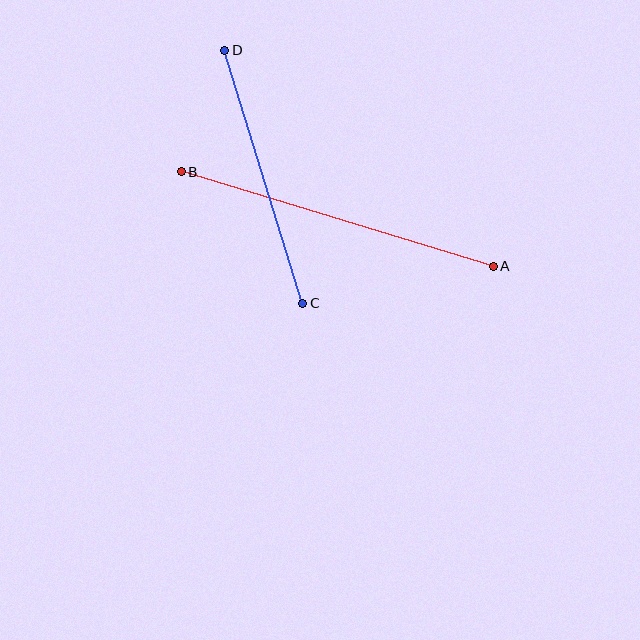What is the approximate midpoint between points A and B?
The midpoint is at approximately (337, 219) pixels.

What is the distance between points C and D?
The distance is approximately 265 pixels.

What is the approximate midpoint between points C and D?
The midpoint is at approximately (264, 177) pixels.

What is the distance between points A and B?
The distance is approximately 326 pixels.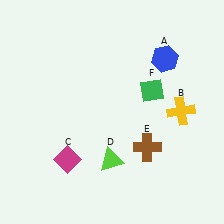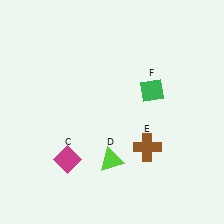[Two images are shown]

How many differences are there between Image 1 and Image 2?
There are 2 differences between the two images.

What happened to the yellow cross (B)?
The yellow cross (B) was removed in Image 2. It was in the top-right area of Image 1.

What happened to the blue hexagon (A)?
The blue hexagon (A) was removed in Image 2. It was in the top-right area of Image 1.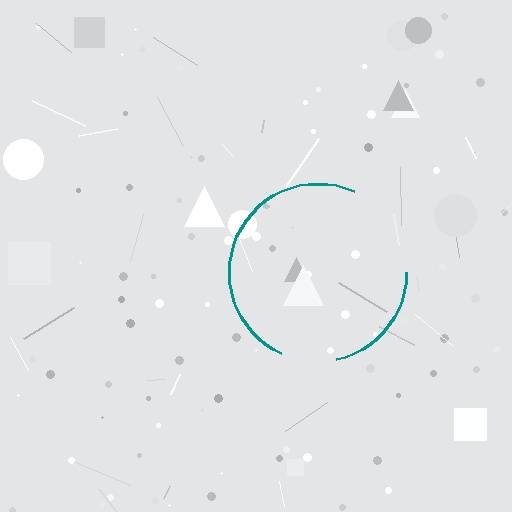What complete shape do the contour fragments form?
The contour fragments form a circle.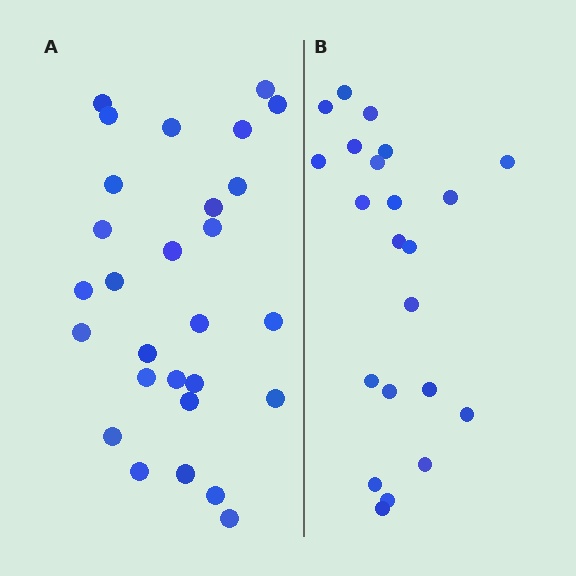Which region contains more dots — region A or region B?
Region A (the left region) has more dots.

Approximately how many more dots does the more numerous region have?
Region A has about 6 more dots than region B.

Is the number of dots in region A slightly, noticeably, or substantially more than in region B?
Region A has noticeably more, but not dramatically so. The ratio is roughly 1.3 to 1.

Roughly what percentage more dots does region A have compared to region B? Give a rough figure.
About 25% more.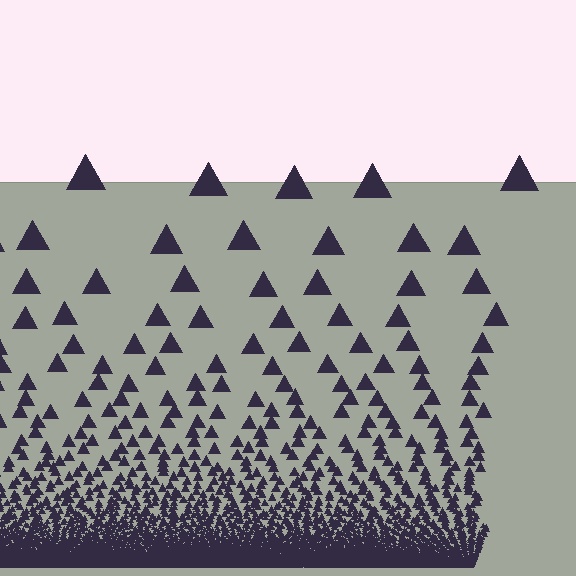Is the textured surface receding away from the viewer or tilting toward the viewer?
The surface appears to tilt toward the viewer. Texture elements get larger and sparser toward the top.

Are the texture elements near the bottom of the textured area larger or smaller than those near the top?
Smaller. The gradient is inverted — elements near the bottom are smaller and denser.